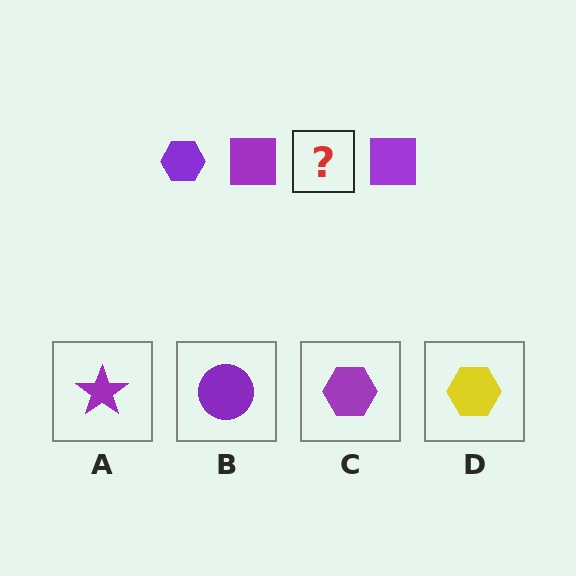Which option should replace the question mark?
Option C.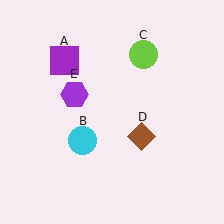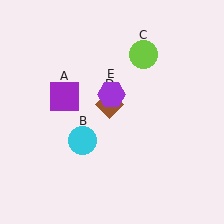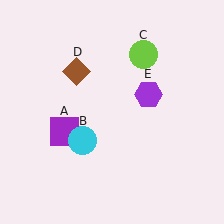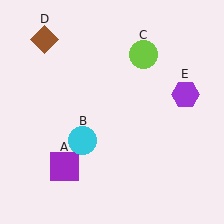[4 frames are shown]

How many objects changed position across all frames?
3 objects changed position: purple square (object A), brown diamond (object D), purple hexagon (object E).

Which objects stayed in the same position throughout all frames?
Cyan circle (object B) and lime circle (object C) remained stationary.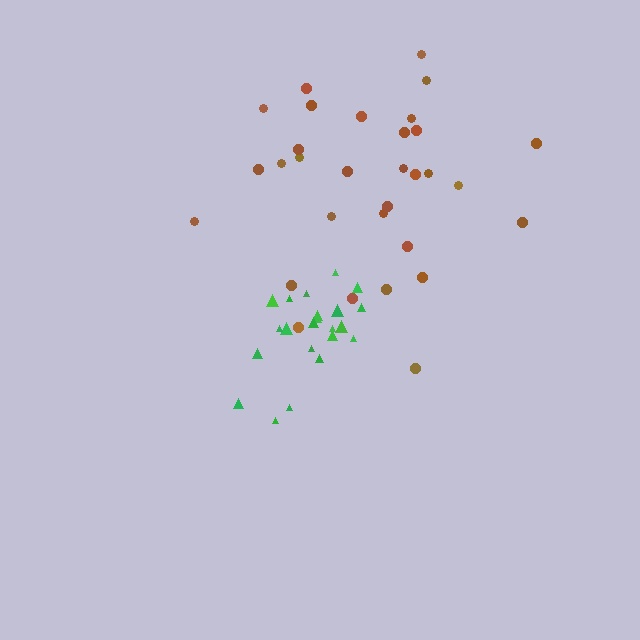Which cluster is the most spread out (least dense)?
Brown.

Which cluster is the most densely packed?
Green.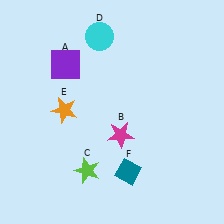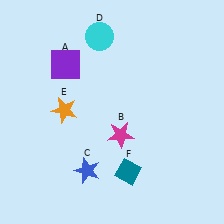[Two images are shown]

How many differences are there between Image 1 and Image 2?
There is 1 difference between the two images.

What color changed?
The star (C) changed from lime in Image 1 to blue in Image 2.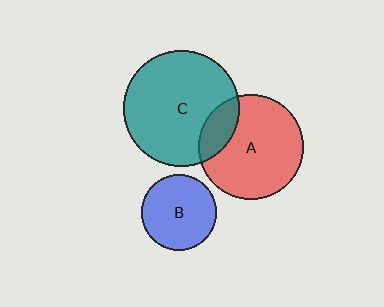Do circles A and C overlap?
Yes.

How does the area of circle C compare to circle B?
Approximately 2.4 times.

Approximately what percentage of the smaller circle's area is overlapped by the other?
Approximately 20%.